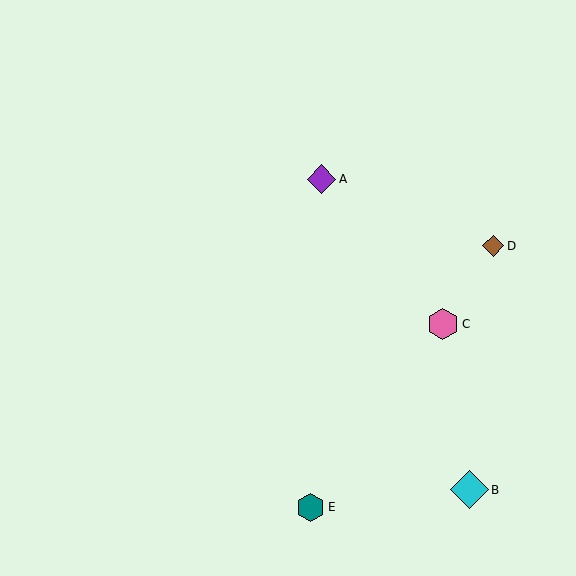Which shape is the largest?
The cyan diamond (labeled B) is the largest.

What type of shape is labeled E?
Shape E is a teal hexagon.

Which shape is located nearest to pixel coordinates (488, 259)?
The brown diamond (labeled D) at (493, 246) is nearest to that location.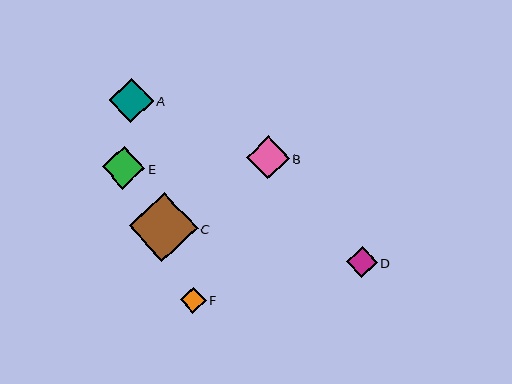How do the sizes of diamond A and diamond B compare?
Diamond A and diamond B are approximately the same size.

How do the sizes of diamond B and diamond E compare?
Diamond B and diamond E are approximately the same size.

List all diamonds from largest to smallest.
From largest to smallest: C, A, B, E, D, F.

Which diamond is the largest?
Diamond C is the largest with a size of approximately 69 pixels.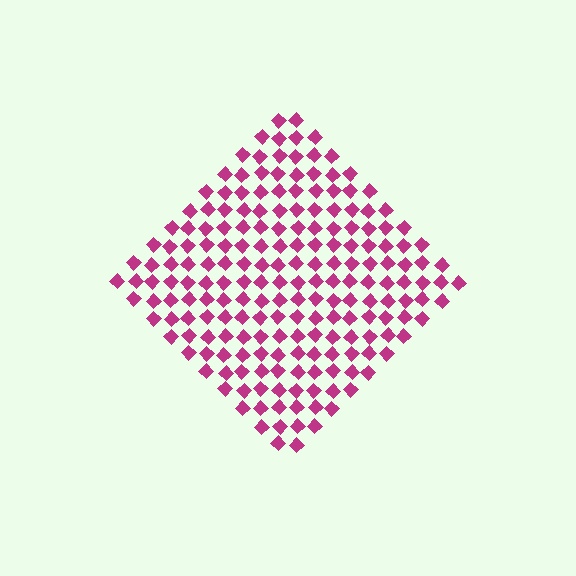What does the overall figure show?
The overall figure shows a diamond.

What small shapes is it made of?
It is made of small diamonds.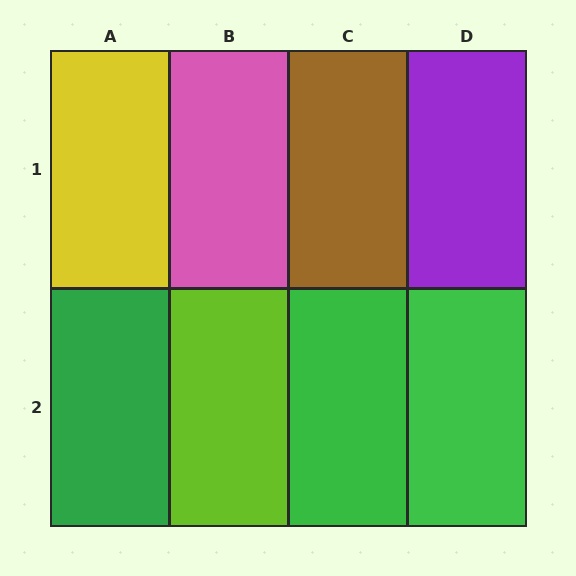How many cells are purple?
1 cell is purple.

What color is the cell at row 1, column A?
Yellow.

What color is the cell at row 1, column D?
Purple.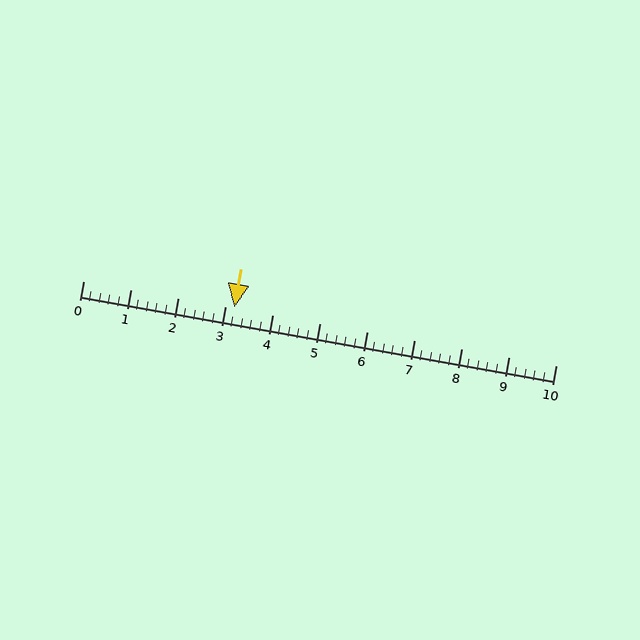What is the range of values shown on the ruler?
The ruler shows values from 0 to 10.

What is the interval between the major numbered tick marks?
The major tick marks are spaced 1 units apart.